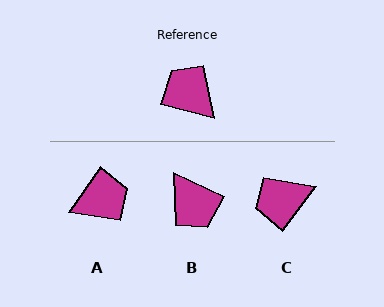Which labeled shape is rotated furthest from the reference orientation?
B, about 169 degrees away.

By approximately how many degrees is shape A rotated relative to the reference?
Approximately 111 degrees clockwise.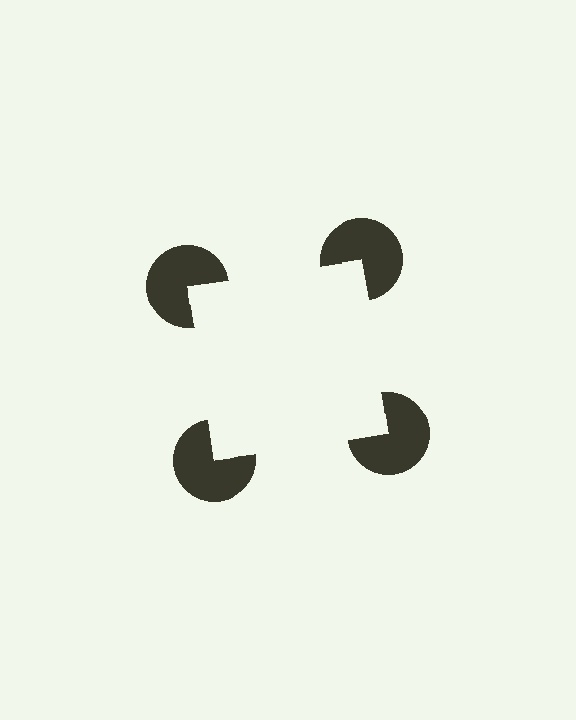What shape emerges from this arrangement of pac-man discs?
An illusory square — its edges are inferred from the aligned wedge cuts in the pac-man discs, not physically drawn.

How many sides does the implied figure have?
4 sides.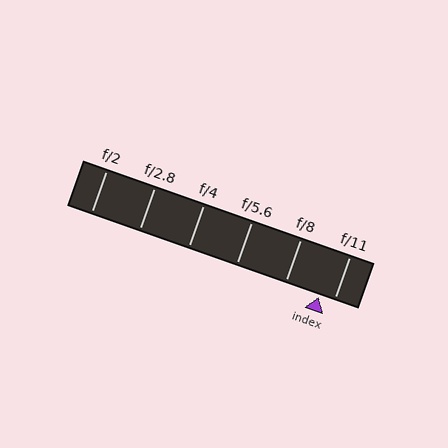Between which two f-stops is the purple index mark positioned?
The index mark is between f/8 and f/11.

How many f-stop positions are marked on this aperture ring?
There are 6 f-stop positions marked.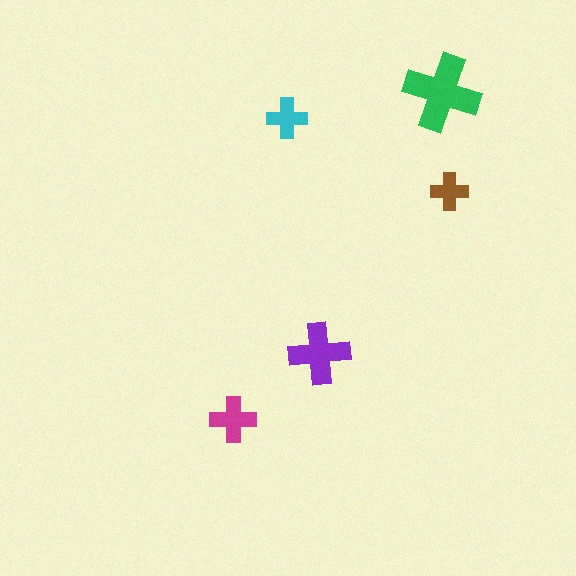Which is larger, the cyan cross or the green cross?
The green one.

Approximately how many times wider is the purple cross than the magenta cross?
About 1.5 times wider.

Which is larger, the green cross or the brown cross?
The green one.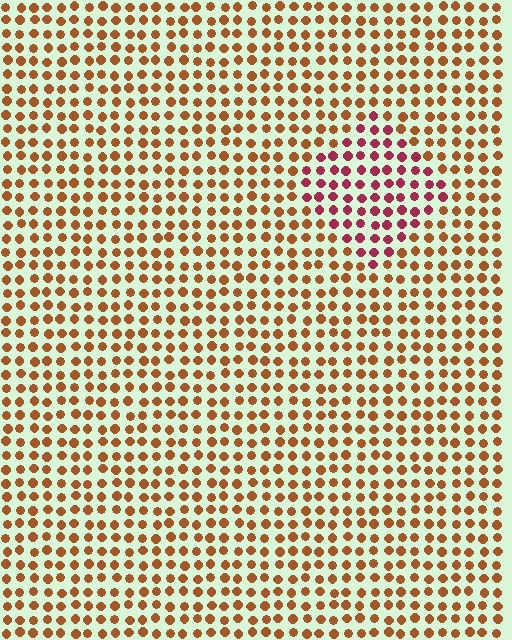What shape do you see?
I see a diamond.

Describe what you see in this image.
The image is filled with small brown elements in a uniform arrangement. A diamond-shaped region is visible where the elements are tinted to a slightly different hue, forming a subtle color boundary.